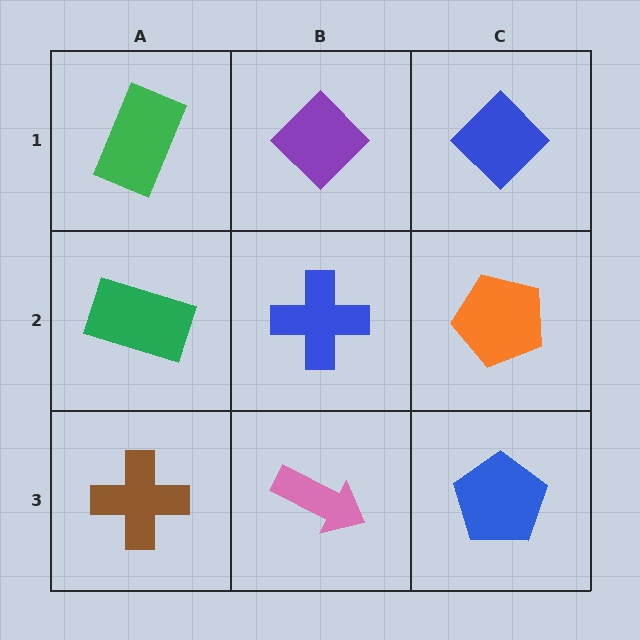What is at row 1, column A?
A green rectangle.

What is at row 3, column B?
A pink arrow.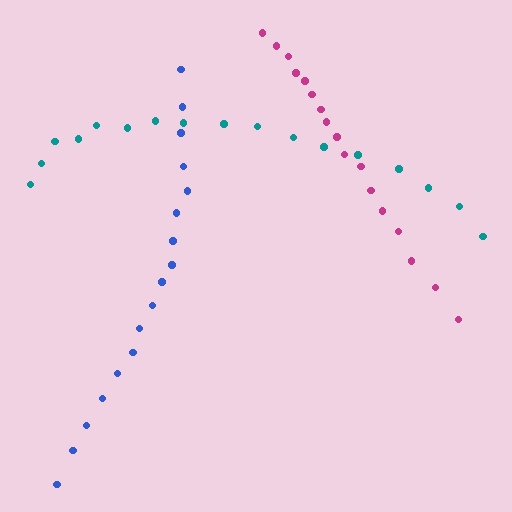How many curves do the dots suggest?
There are 3 distinct paths.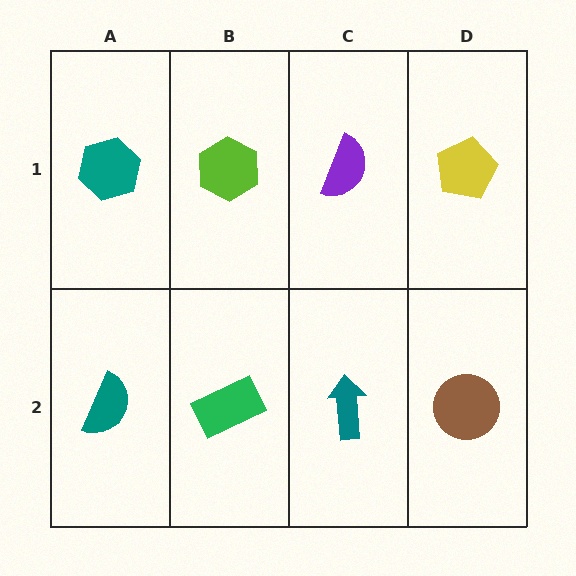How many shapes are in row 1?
4 shapes.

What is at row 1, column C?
A purple semicircle.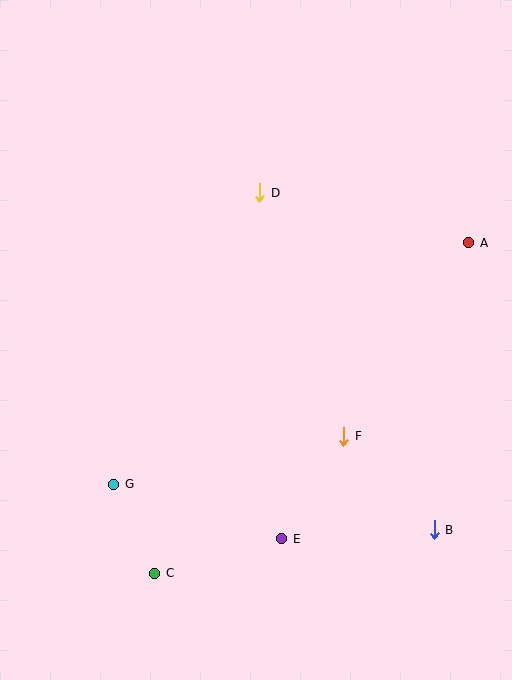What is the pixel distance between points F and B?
The distance between F and B is 130 pixels.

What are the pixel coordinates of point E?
Point E is at (282, 539).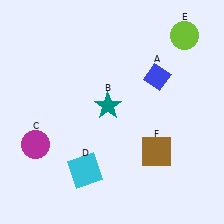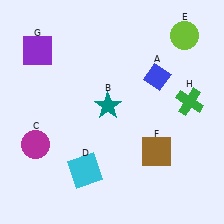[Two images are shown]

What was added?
A purple square (G), a green cross (H) were added in Image 2.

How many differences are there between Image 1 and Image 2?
There are 2 differences between the two images.